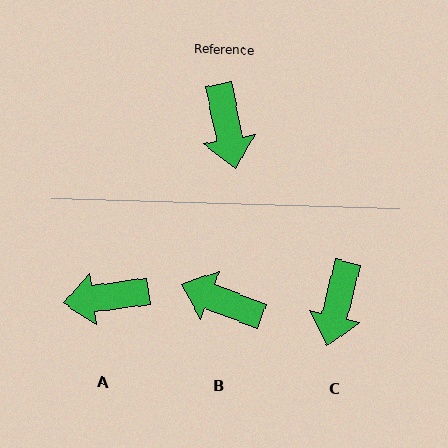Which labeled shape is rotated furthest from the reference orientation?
B, about 123 degrees away.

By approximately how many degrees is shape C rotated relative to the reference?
Approximately 25 degrees clockwise.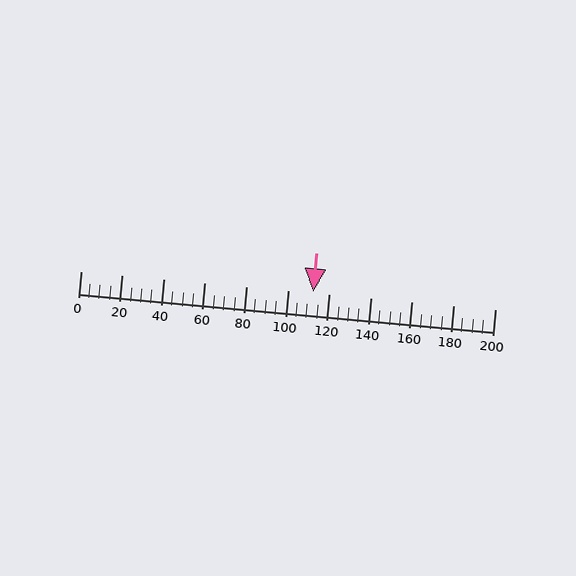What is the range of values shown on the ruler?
The ruler shows values from 0 to 200.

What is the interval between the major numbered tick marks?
The major tick marks are spaced 20 units apart.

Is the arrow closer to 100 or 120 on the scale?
The arrow is closer to 120.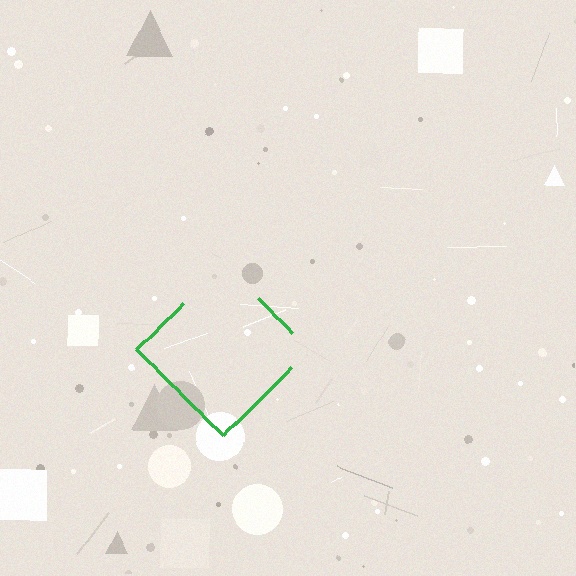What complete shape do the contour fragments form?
The contour fragments form a diamond.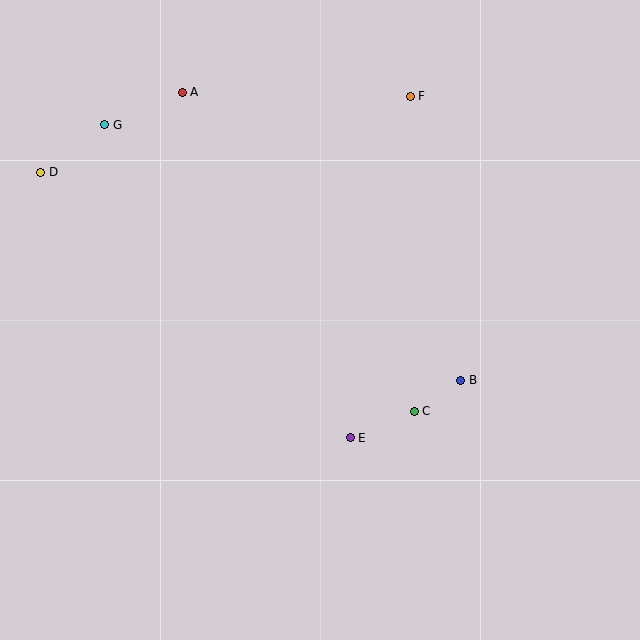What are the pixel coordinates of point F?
Point F is at (410, 96).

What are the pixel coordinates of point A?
Point A is at (182, 92).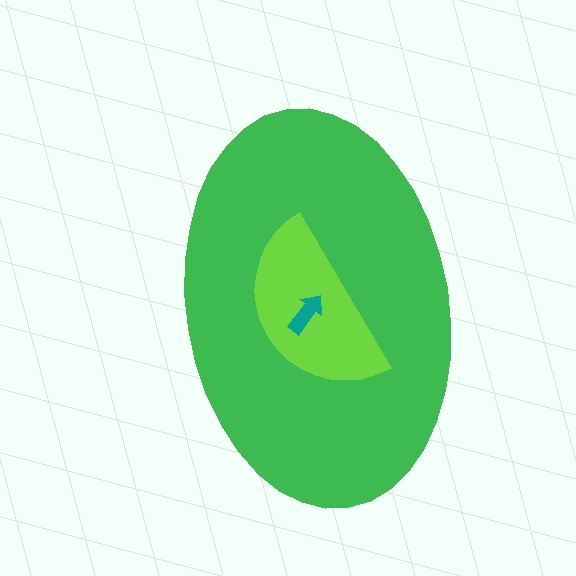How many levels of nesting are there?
3.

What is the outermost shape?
The green ellipse.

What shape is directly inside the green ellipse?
The lime semicircle.